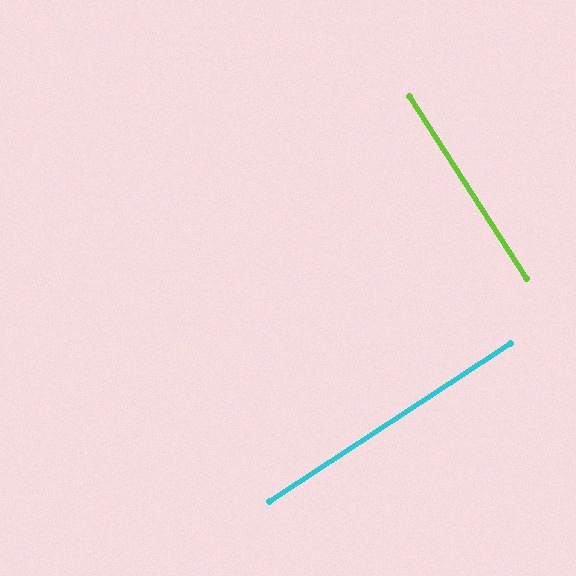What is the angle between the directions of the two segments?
Approximately 89 degrees.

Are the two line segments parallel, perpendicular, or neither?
Perpendicular — they meet at approximately 89°.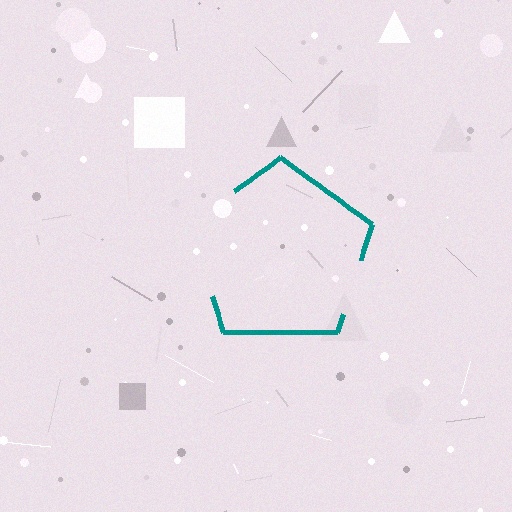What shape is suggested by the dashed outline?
The dashed outline suggests a pentagon.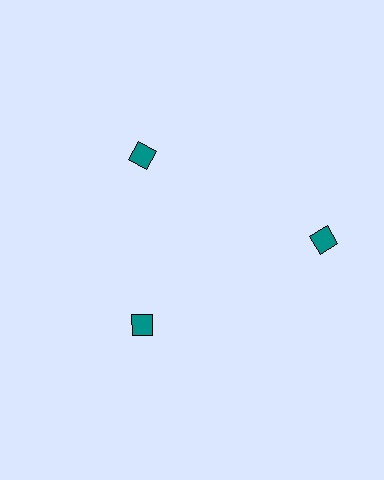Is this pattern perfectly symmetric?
No. The 3 teal diamonds are arranged in a ring, but one element near the 3 o'clock position is pushed outward from the center, breaking the 3-fold rotational symmetry.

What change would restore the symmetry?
The symmetry would be restored by moving it inward, back onto the ring so that all 3 diamonds sit at equal angles and equal distance from the center.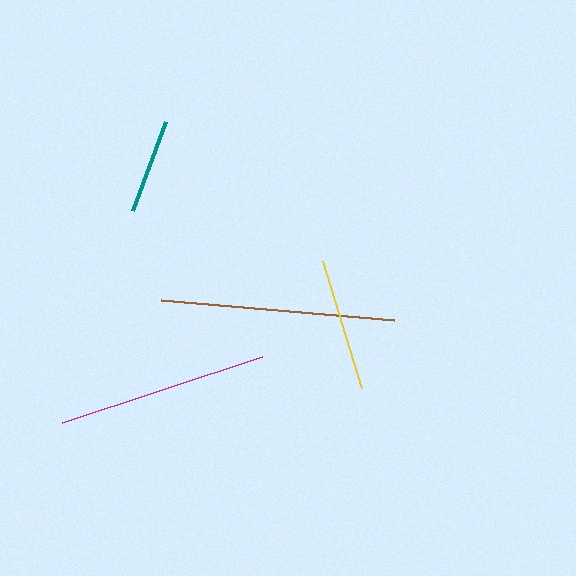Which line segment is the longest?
The brown line is the longest at approximately 235 pixels.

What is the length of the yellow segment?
The yellow segment is approximately 133 pixels long.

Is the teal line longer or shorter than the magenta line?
The magenta line is longer than the teal line.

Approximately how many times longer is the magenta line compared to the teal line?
The magenta line is approximately 2.2 times the length of the teal line.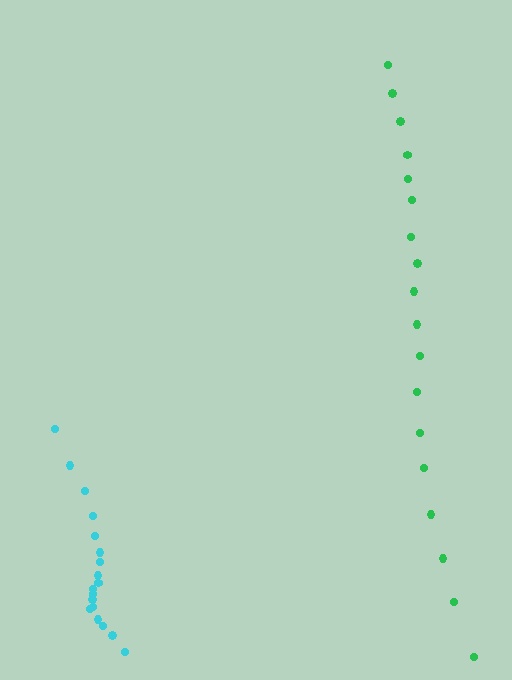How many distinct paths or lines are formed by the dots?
There are 2 distinct paths.